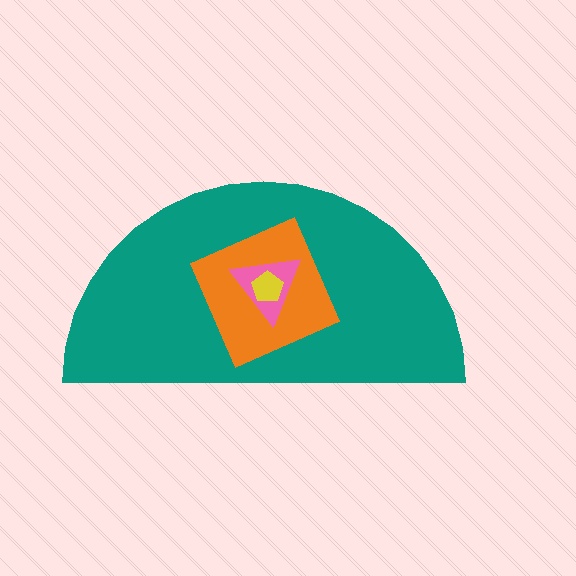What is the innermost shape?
The yellow pentagon.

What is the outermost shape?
The teal semicircle.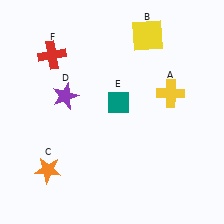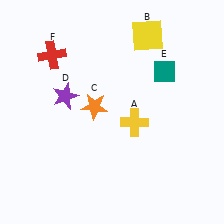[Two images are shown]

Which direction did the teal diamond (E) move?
The teal diamond (E) moved right.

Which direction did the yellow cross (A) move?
The yellow cross (A) moved left.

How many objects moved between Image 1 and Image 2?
3 objects moved between the two images.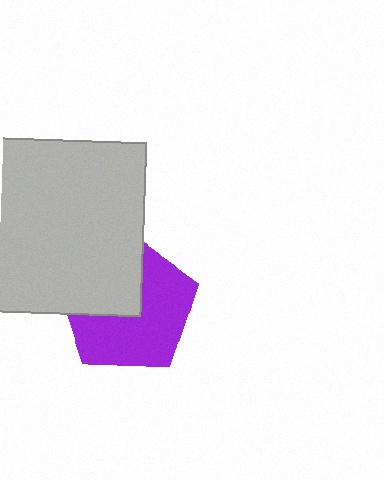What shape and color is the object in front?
The object in front is a light gray square.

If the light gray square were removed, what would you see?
You would see the complete purple pentagon.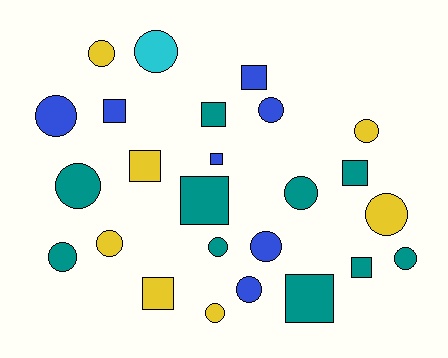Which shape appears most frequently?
Circle, with 15 objects.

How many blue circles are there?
There are 4 blue circles.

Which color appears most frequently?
Teal, with 10 objects.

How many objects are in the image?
There are 25 objects.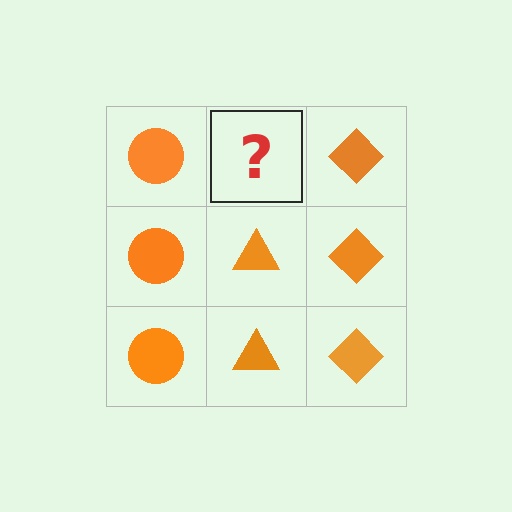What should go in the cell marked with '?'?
The missing cell should contain an orange triangle.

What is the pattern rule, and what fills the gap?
The rule is that each column has a consistent shape. The gap should be filled with an orange triangle.